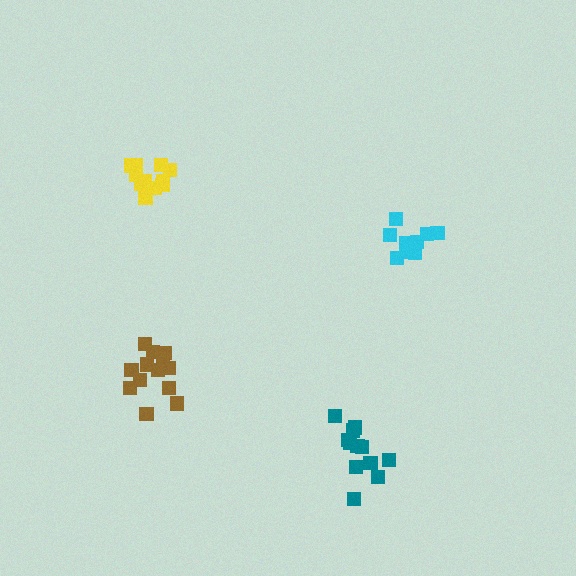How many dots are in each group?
Group 1: 13 dots, Group 2: 11 dots, Group 3: 9 dots, Group 4: 13 dots (46 total).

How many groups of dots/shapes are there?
There are 4 groups.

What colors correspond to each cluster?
The clusters are colored: teal, yellow, cyan, brown.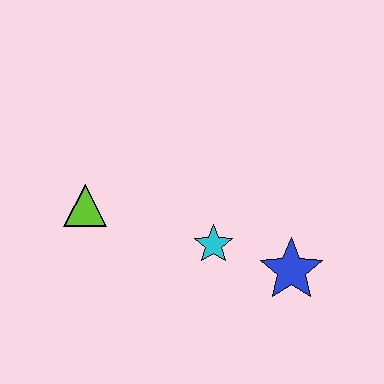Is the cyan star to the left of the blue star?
Yes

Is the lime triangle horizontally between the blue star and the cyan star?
No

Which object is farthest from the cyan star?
The lime triangle is farthest from the cyan star.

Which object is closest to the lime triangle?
The cyan star is closest to the lime triangle.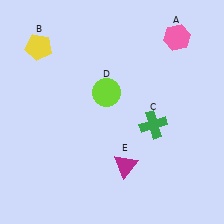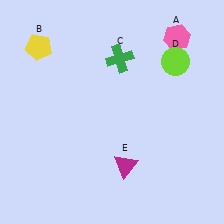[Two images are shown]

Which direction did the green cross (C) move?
The green cross (C) moved up.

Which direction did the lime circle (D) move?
The lime circle (D) moved right.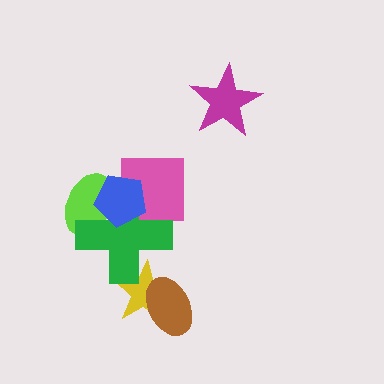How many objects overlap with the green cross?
4 objects overlap with the green cross.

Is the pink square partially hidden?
Yes, it is partially covered by another shape.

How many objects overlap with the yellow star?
2 objects overlap with the yellow star.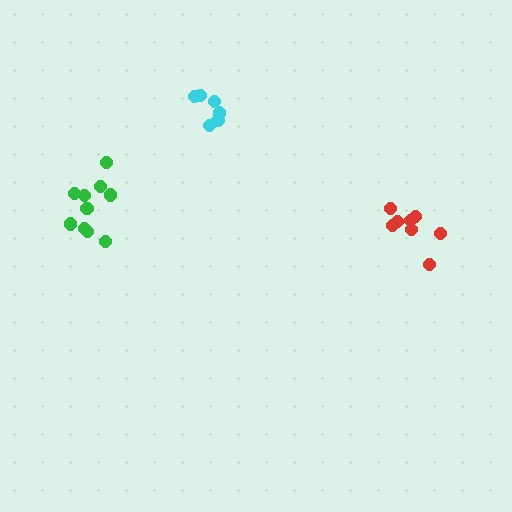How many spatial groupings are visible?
There are 3 spatial groupings.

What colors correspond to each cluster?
The clusters are colored: red, cyan, green.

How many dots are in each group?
Group 1: 8 dots, Group 2: 6 dots, Group 3: 10 dots (24 total).